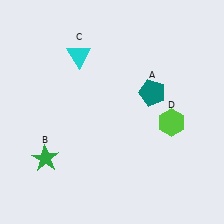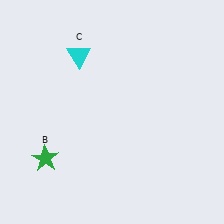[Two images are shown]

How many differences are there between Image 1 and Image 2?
There are 2 differences between the two images.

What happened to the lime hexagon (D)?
The lime hexagon (D) was removed in Image 2. It was in the bottom-right area of Image 1.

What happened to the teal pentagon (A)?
The teal pentagon (A) was removed in Image 2. It was in the top-right area of Image 1.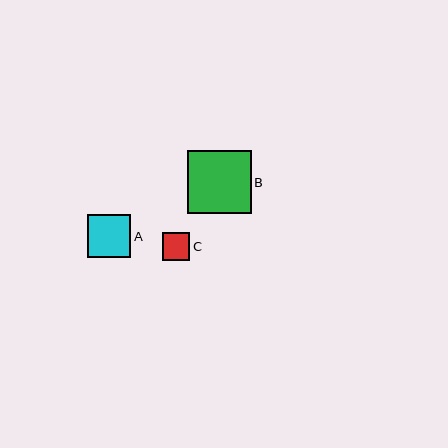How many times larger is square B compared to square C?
Square B is approximately 2.3 times the size of square C.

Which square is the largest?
Square B is the largest with a size of approximately 64 pixels.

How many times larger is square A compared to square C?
Square A is approximately 1.6 times the size of square C.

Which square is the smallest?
Square C is the smallest with a size of approximately 28 pixels.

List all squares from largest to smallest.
From largest to smallest: B, A, C.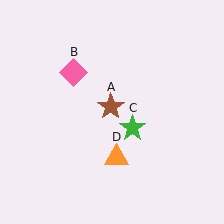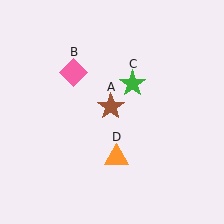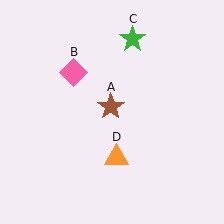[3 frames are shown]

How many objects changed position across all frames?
1 object changed position: green star (object C).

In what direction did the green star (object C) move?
The green star (object C) moved up.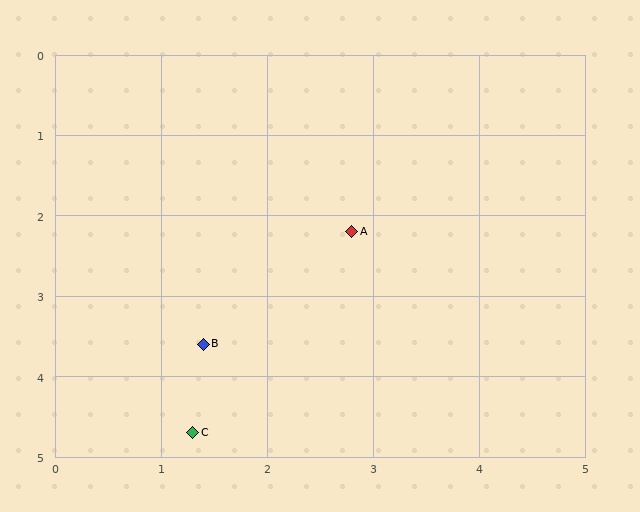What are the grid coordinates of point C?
Point C is at approximately (1.3, 4.7).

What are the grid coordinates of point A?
Point A is at approximately (2.8, 2.2).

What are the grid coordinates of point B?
Point B is at approximately (1.4, 3.6).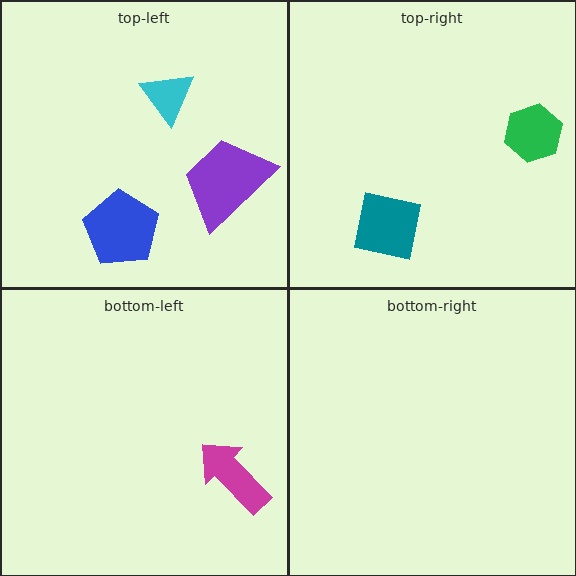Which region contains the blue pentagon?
The top-left region.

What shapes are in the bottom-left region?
The magenta arrow.